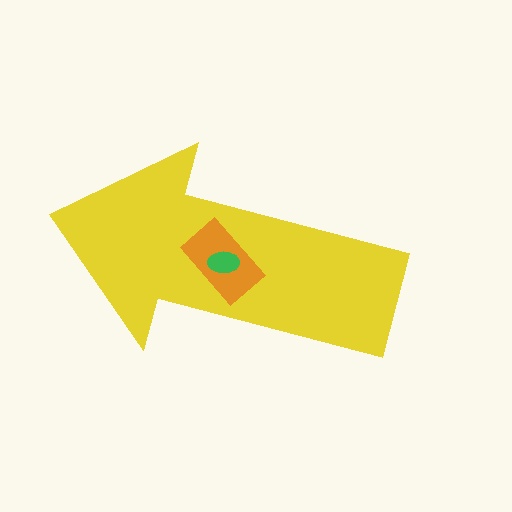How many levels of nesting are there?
3.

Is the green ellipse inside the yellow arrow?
Yes.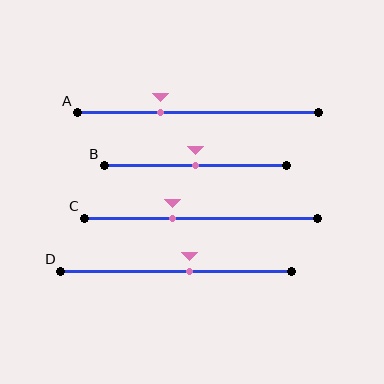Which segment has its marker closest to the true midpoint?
Segment B has its marker closest to the true midpoint.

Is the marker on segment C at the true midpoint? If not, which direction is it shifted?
No, the marker on segment C is shifted to the left by about 12% of the segment length.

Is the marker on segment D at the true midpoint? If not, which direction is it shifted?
No, the marker on segment D is shifted to the right by about 6% of the segment length.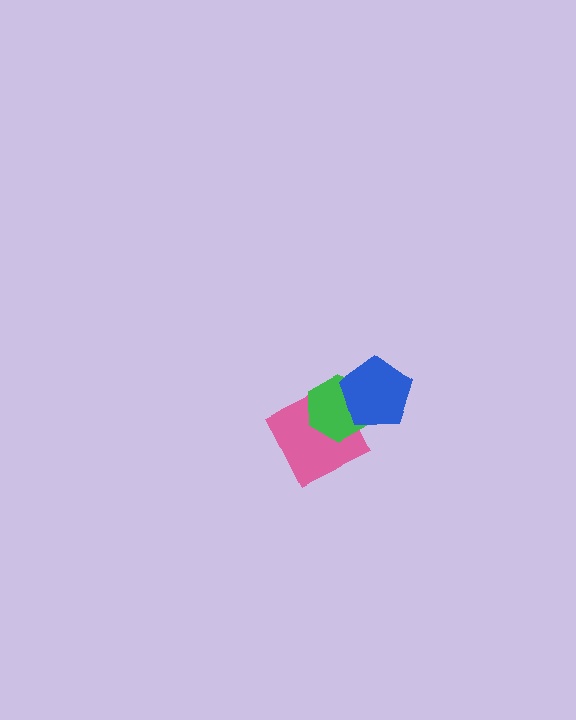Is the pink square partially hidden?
Yes, it is partially covered by another shape.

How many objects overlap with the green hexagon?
2 objects overlap with the green hexagon.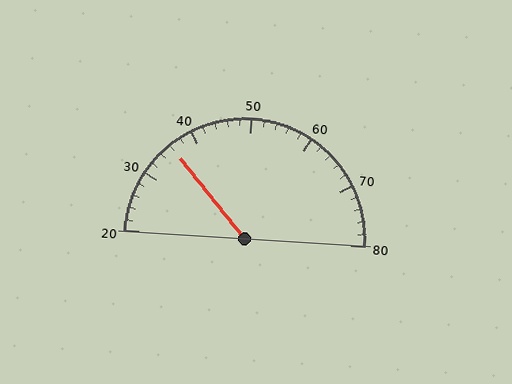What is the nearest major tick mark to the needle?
The nearest major tick mark is 40.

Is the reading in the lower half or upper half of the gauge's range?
The reading is in the lower half of the range (20 to 80).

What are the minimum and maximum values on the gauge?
The gauge ranges from 20 to 80.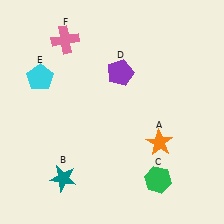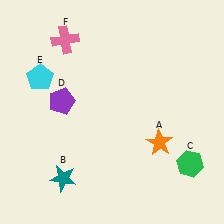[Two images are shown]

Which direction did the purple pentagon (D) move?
The purple pentagon (D) moved left.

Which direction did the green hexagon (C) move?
The green hexagon (C) moved right.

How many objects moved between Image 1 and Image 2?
2 objects moved between the two images.